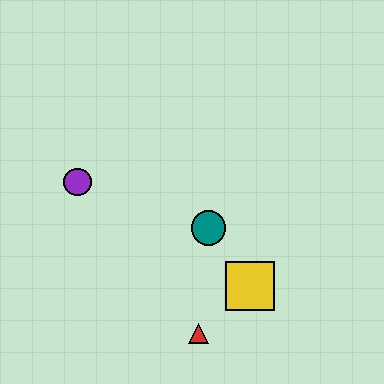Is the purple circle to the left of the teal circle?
Yes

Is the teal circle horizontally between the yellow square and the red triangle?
Yes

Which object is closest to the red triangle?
The yellow square is closest to the red triangle.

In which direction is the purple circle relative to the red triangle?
The purple circle is above the red triangle.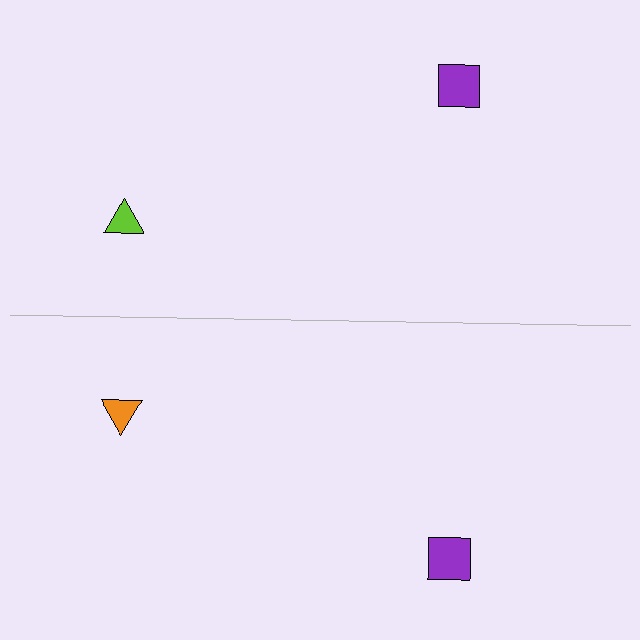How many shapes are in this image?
There are 4 shapes in this image.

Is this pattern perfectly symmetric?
No, the pattern is not perfectly symmetric. The orange triangle on the bottom side breaks the symmetry — its mirror counterpart is lime.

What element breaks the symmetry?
The orange triangle on the bottom side breaks the symmetry — its mirror counterpart is lime.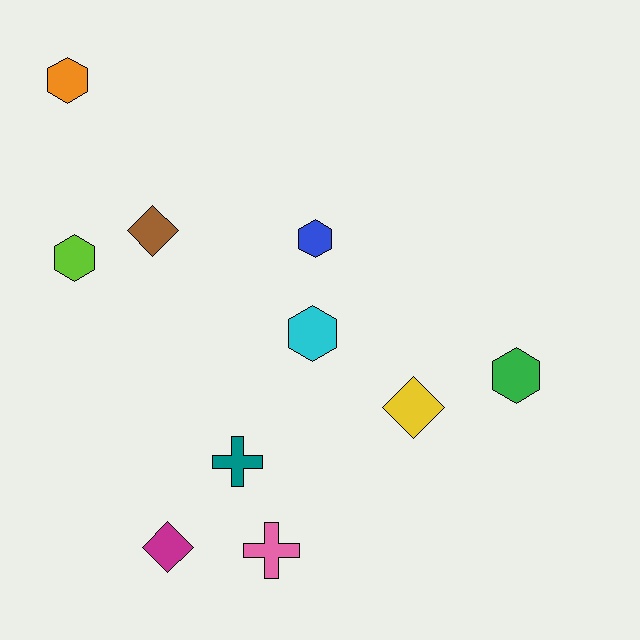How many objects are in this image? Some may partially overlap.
There are 10 objects.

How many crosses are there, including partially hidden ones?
There are 2 crosses.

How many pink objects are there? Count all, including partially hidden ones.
There is 1 pink object.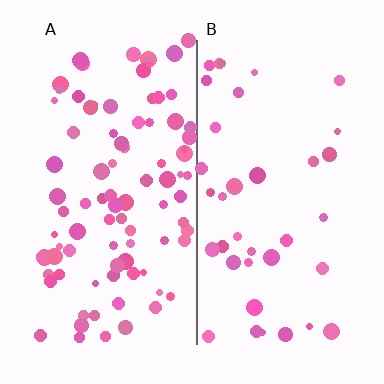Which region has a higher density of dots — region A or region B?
A (the left).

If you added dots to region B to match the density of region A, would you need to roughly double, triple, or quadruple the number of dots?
Approximately double.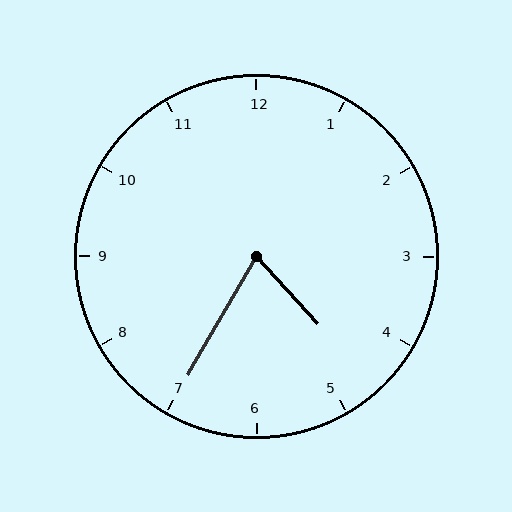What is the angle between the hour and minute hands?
Approximately 72 degrees.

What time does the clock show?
4:35.